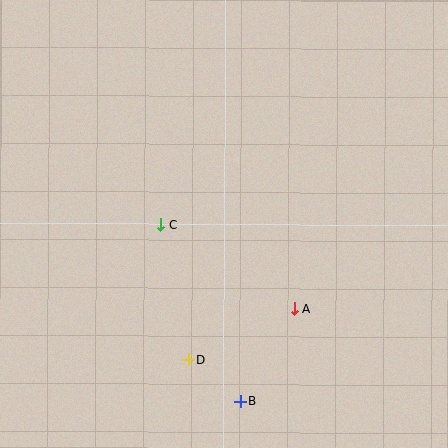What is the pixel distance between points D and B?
The distance between D and B is 66 pixels.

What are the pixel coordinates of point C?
Point C is at (161, 224).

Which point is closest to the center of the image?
Point C at (161, 224) is closest to the center.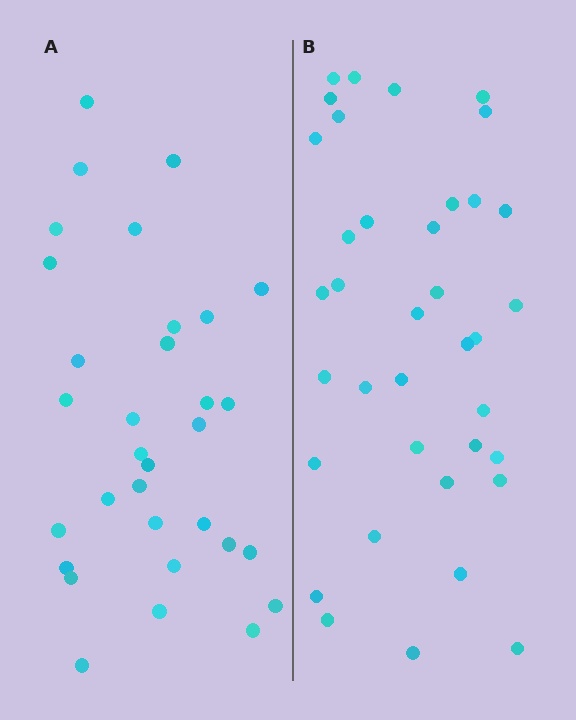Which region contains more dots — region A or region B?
Region B (the right region) has more dots.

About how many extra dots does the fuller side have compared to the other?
Region B has about 5 more dots than region A.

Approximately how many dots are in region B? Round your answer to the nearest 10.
About 40 dots. (The exact count is 37, which rounds to 40.)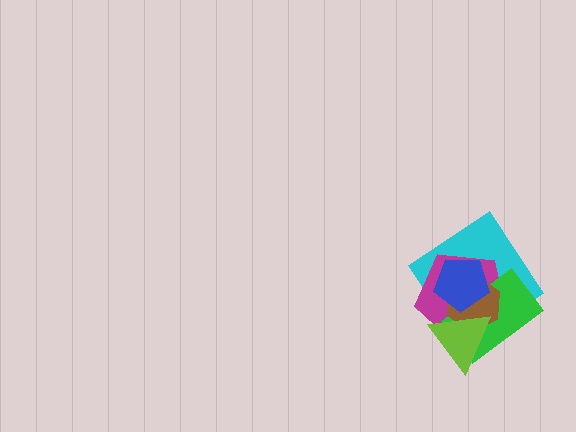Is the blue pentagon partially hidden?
Yes, it is partially covered by another shape.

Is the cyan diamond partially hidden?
Yes, it is partially covered by another shape.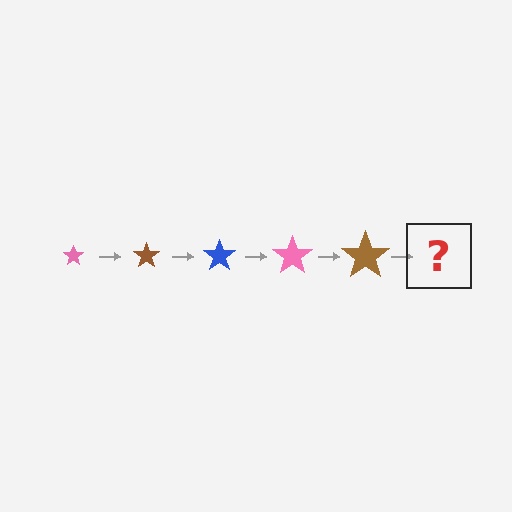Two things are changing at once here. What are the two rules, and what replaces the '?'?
The two rules are that the star grows larger each step and the color cycles through pink, brown, and blue. The '?' should be a blue star, larger than the previous one.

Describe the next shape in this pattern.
It should be a blue star, larger than the previous one.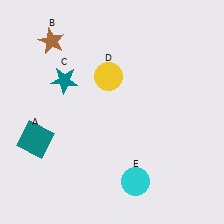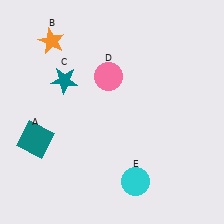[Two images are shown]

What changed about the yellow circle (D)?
In Image 1, D is yellow. In Image 2, it changed to pink.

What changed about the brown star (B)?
In Image 1, B is brown. In Image 2, it changed to orange.